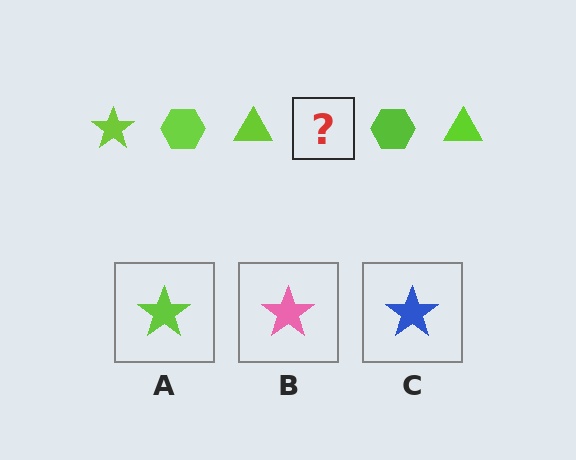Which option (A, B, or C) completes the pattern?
A.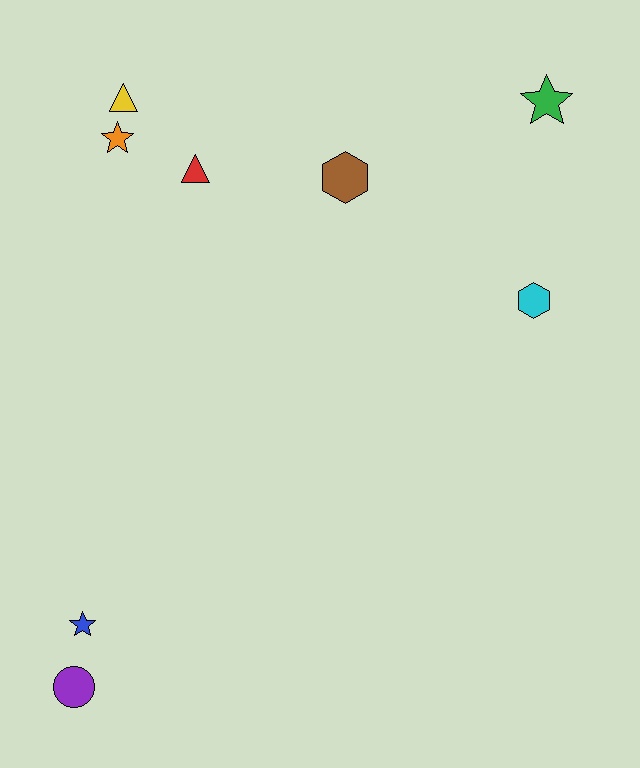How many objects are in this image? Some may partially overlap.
There are 8 objects.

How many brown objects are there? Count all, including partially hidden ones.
There is 1 brown object.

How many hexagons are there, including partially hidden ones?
There are 2 hexagons.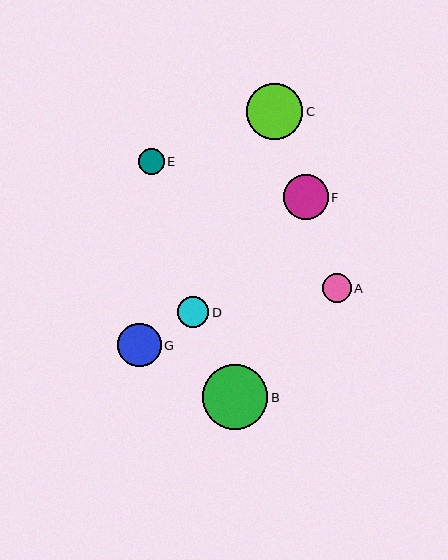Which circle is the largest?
Circle B is the largest with a size of approximately 65 pixels.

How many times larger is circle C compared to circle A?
Circle C is approximately 2.0 times the size of circle A.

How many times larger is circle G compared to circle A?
Circle G is approximately 1.5 times the size of circle A.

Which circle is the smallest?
Circle E is the smallest with a size of approximately 26 pixels.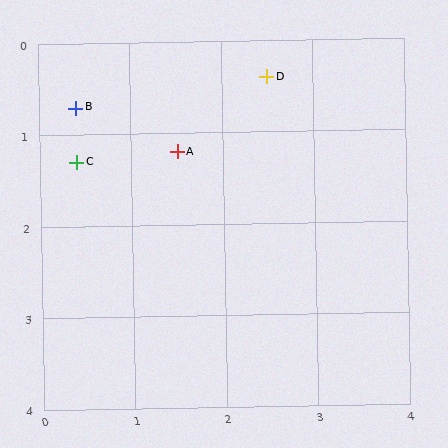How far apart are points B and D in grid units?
Points B and D are about 2.1 grid units apart.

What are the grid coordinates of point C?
Point C is at approximately (0.4, 1.3).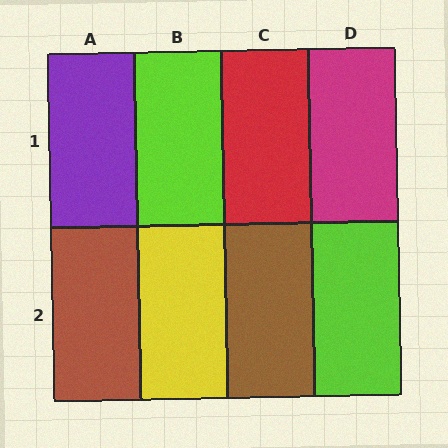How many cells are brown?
2 cells are brown.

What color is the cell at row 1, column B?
Lime.